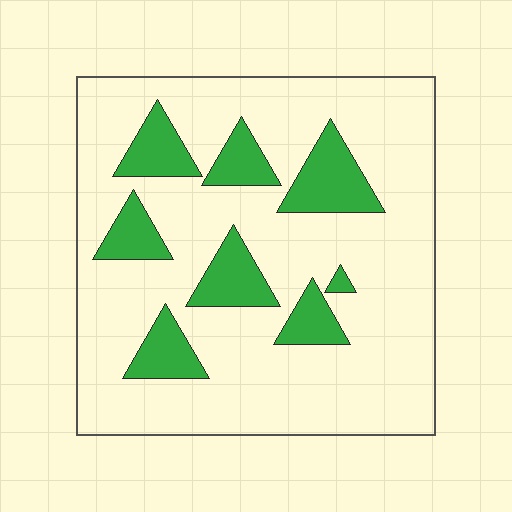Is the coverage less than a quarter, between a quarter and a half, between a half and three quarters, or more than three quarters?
Less than a quarter.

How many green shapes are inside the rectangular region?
8.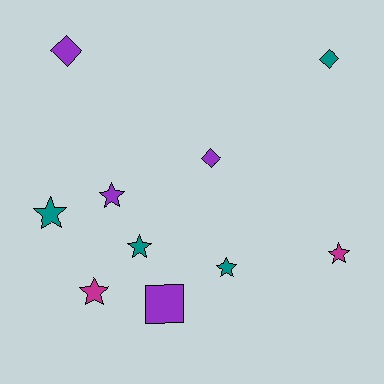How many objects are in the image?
There are 10 objects.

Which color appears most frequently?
Purple, with 4 objects.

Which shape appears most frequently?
Star, with 6 objects.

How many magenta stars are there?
There are 2 magenta stars.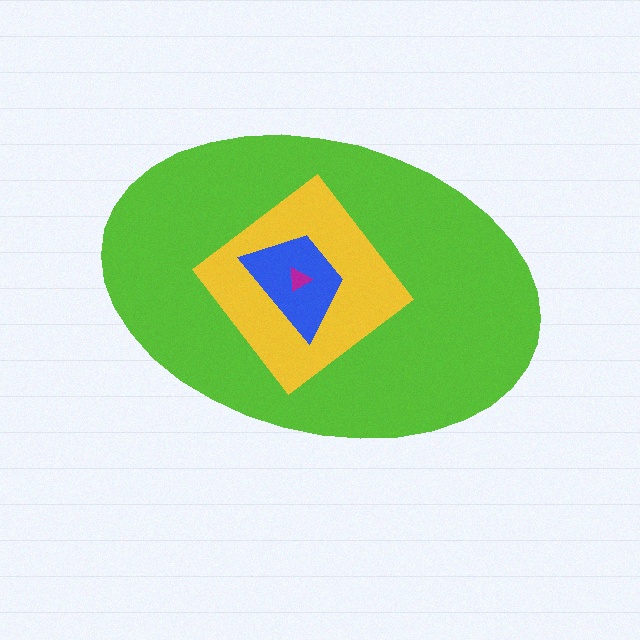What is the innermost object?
The magenta triangle.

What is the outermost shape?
The lime ellipse.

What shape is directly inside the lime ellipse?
The yellow diamond.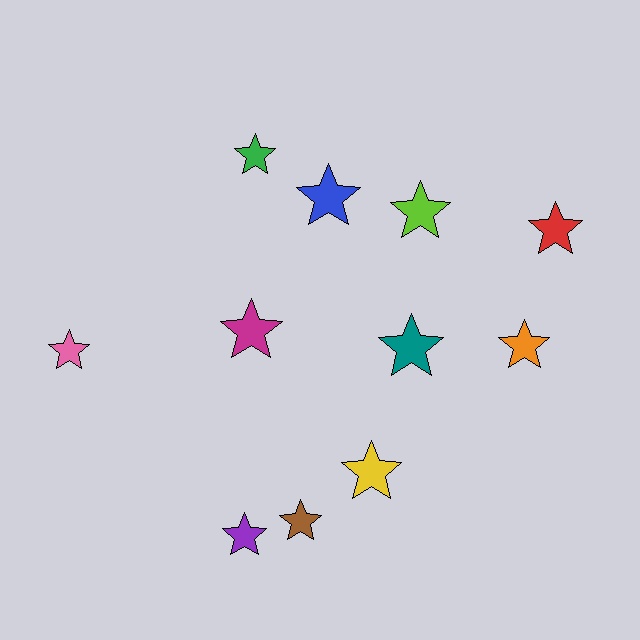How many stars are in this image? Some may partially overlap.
There are 11 stars.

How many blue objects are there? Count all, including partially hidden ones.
There is 1 blue object.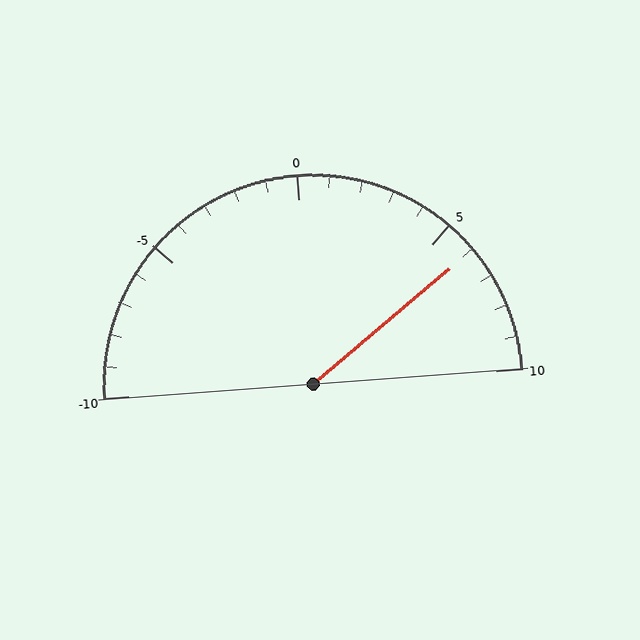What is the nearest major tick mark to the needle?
The nearest major tick mark is 5.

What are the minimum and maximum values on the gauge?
The gauge ranges from -10 to 10.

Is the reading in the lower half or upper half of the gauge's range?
The reading is in the upper half of the range (-10 to 10).